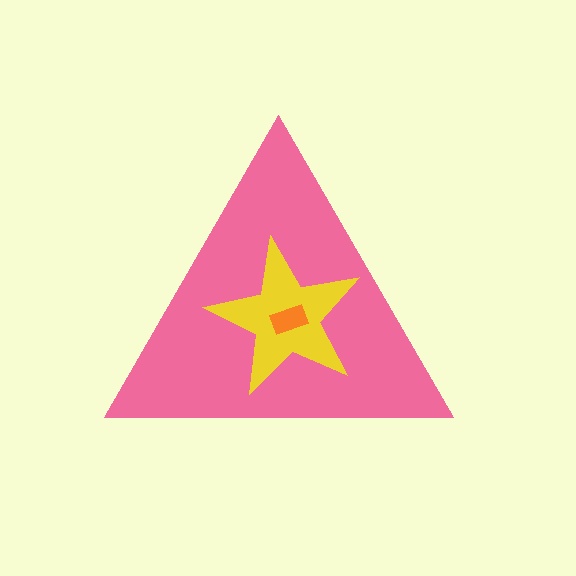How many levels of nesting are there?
3.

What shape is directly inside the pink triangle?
The yellow star.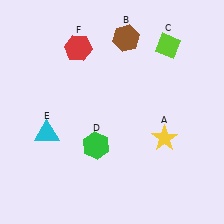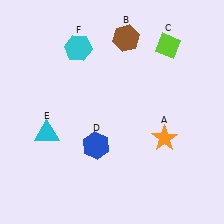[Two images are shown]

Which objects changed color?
A changed from yellow to orange. D changed from green to blue. F changed from red to cyan.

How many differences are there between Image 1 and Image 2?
There are 3 differences between the two images.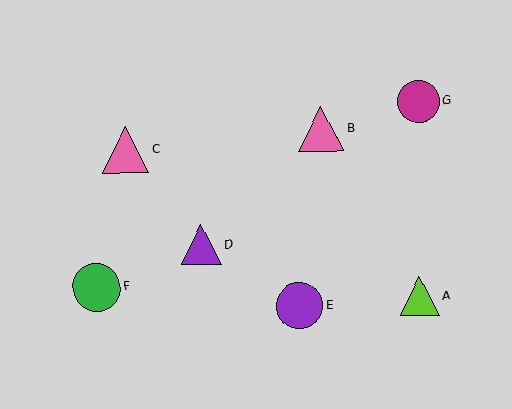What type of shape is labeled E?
Shape E is a purple circle.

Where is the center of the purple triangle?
The center of the purple triangle is at (201, 245).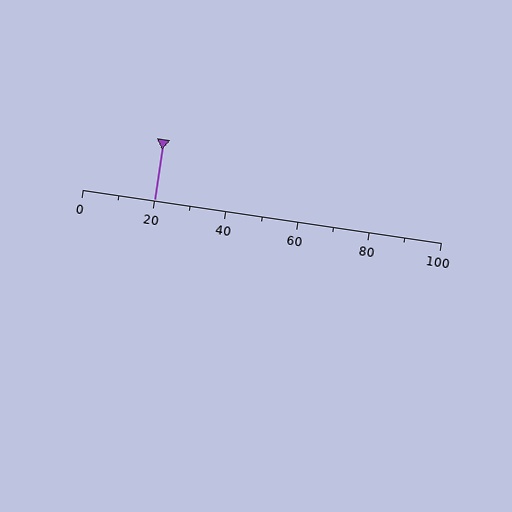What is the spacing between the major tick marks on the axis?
The major ticks are spaced 20 apart.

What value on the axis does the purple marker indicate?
The marker indicates approximately 20.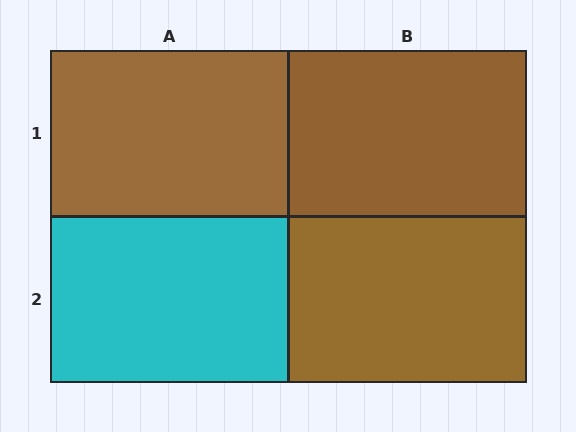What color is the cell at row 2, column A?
Cyan.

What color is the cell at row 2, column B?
Brown.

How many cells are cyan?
1 cell is cyan.